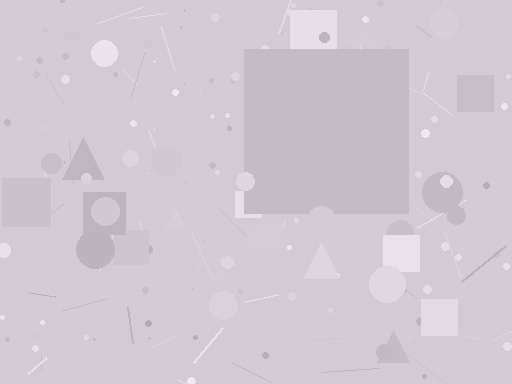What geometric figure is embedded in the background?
A square is embedded in the background.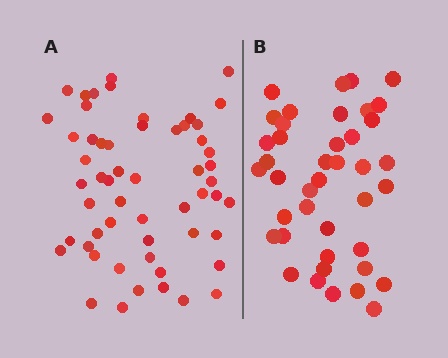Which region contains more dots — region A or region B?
Region A (the left region) has more dots.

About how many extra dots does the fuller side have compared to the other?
Region A has approximately 15 more dots than region B.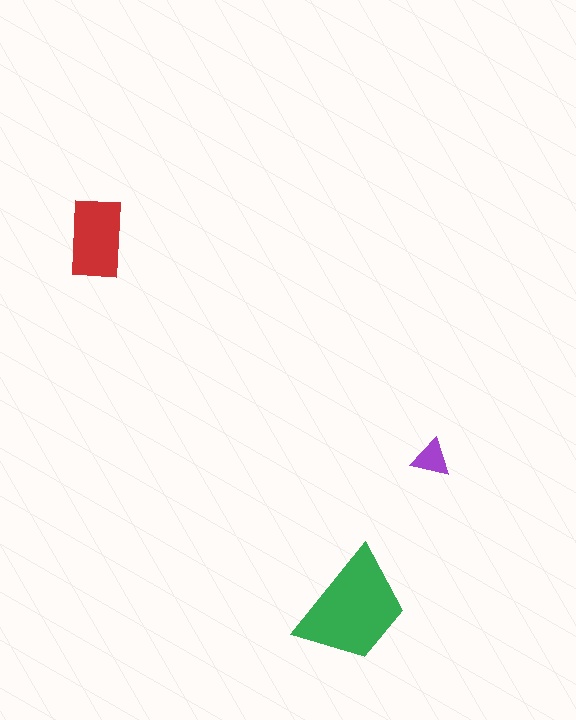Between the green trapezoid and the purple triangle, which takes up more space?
The green trapezoid.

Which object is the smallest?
The purple triangle.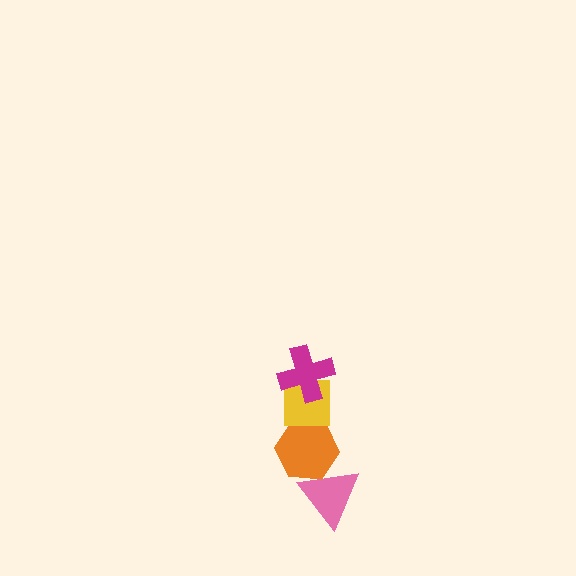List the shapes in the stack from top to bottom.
From top to bottom: the magenta cross, the yellow square, the orange hexagon, the pink triangle.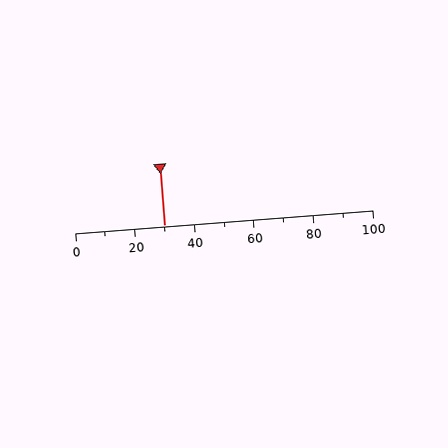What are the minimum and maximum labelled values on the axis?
The axis runs from 0 to 100.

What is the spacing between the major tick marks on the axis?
The major ticks are spaced 20 apart.